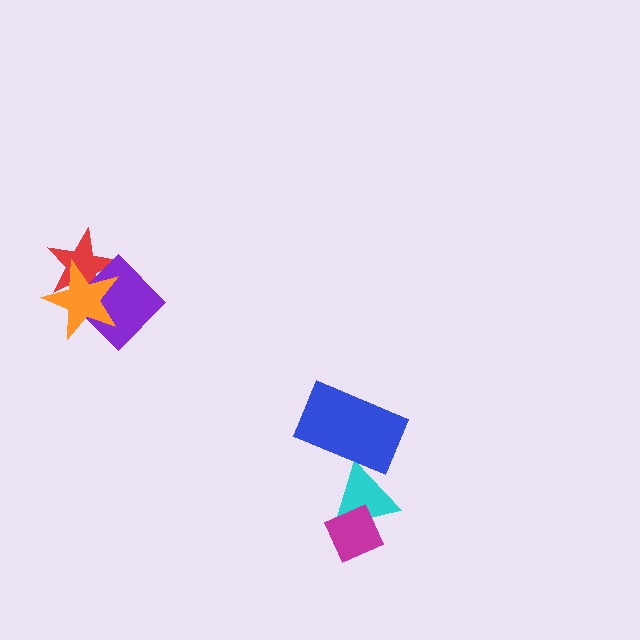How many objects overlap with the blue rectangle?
1 object overlaps with the blue rectangle.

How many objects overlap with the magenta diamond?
1 object overlaps with the magenta diamond.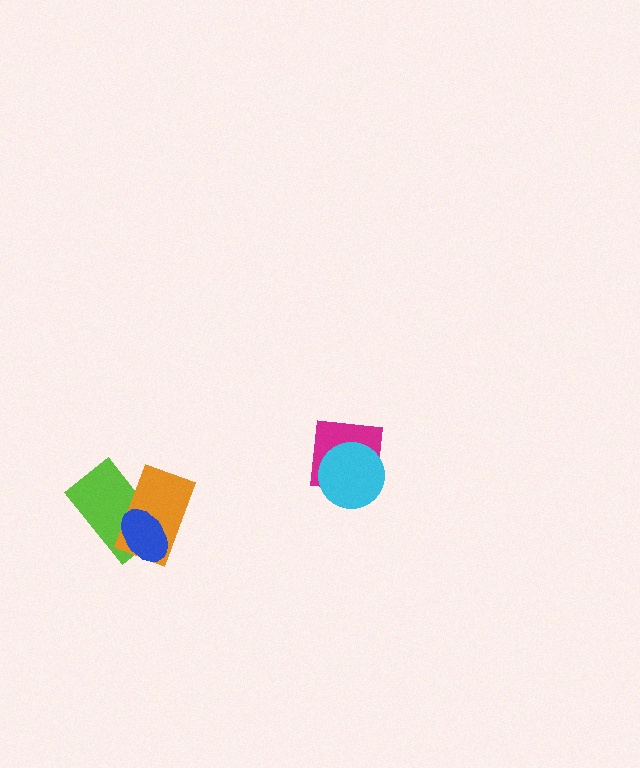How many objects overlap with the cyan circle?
1 object overlaps with the cyan circle.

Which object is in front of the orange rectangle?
The blue ellipse is in front of the orange rectangle.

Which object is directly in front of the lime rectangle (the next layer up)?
The orange rectangle is directly in front of the lime rectangle.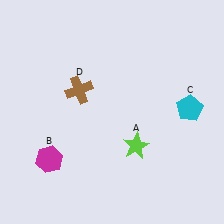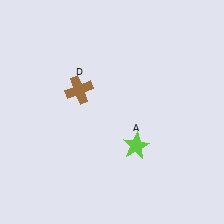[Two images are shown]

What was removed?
The cyan pentagon (C), the magenta hexagon (B) were removed in Image 2.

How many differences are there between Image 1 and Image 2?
There are 2 differences between the two images.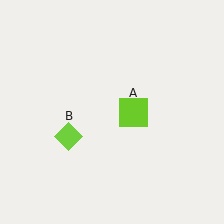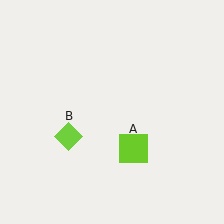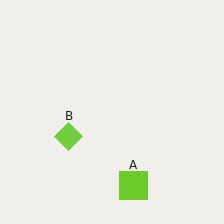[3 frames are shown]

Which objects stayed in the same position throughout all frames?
Lime diamond (object B) remained stationary.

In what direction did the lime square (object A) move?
The lime square (object A) moved down.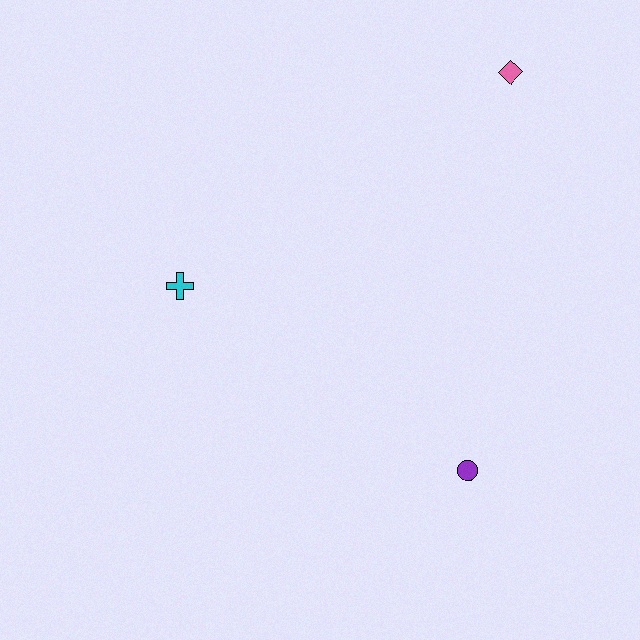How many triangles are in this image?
There are no triangles.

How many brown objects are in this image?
There are no brown objects.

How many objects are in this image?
There are 3 objects.